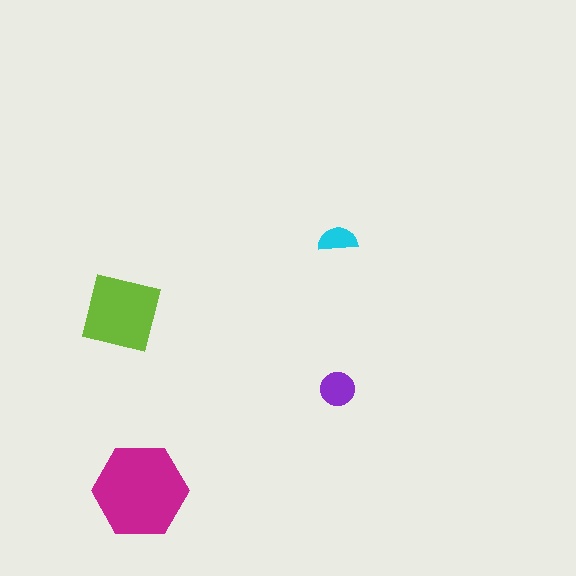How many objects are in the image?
There are 4 objects in the image.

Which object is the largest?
The magenta hexagon.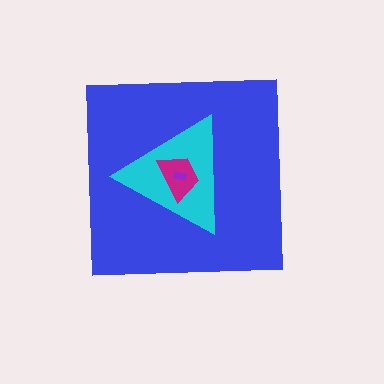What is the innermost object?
The purple rectangle.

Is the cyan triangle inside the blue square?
Yes.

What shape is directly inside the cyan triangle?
The magenta trapezoid.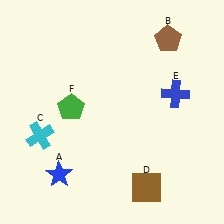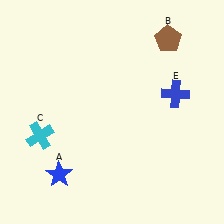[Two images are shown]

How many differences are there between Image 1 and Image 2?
There are 2 differences between the two images.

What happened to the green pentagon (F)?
The green pentagon (F) was removed in Image 2. It was in the top-left area of Image 1.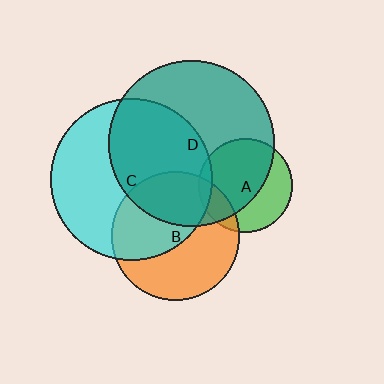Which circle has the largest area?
Circle D (teal).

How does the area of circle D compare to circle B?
Approximately 1.7 times.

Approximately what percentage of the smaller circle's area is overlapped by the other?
Approximately 50%.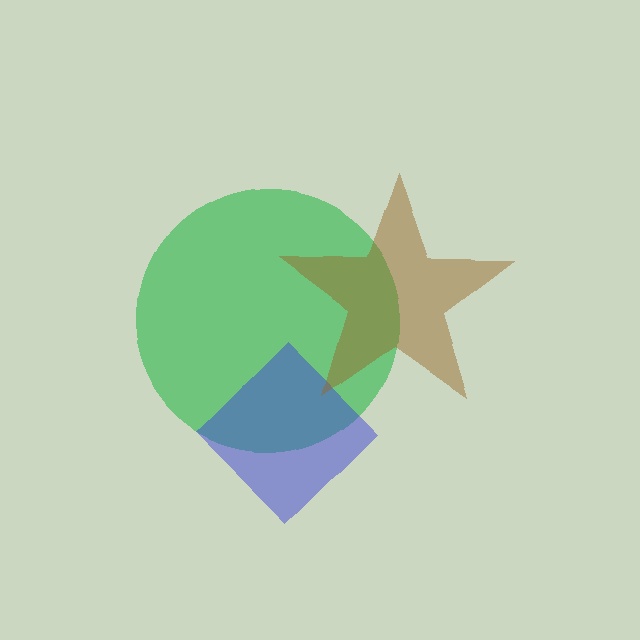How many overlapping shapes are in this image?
There are 3 overlapping shapes in the image.